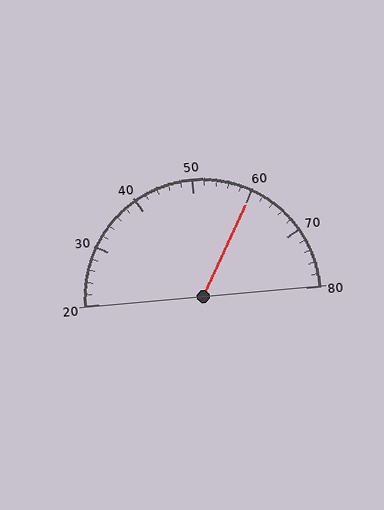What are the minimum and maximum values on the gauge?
The gauge ranges from 20 to 80.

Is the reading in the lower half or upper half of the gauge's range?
The reading is in the upper half of the range (20 to 80).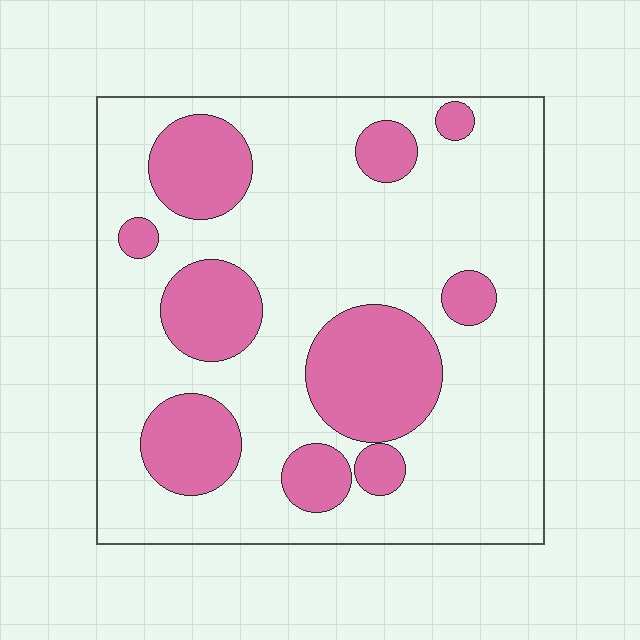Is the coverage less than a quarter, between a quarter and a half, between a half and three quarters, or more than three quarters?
Between a quarter and a half.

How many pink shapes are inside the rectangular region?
10.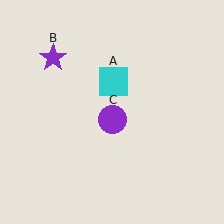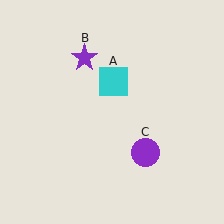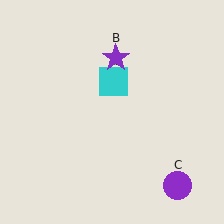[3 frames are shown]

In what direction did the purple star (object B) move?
The purple star (object B) moved right.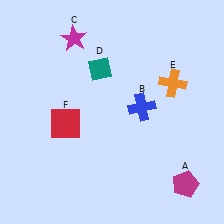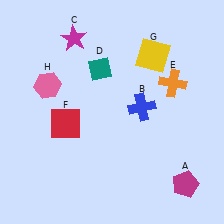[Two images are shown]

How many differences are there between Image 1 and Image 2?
There are 2 differences between the two images.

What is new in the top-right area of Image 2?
A yellow square (G) was added in the top-right area of Image 2.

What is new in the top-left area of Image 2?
A pink hexagon (H) was added in the top-left area of Image 2.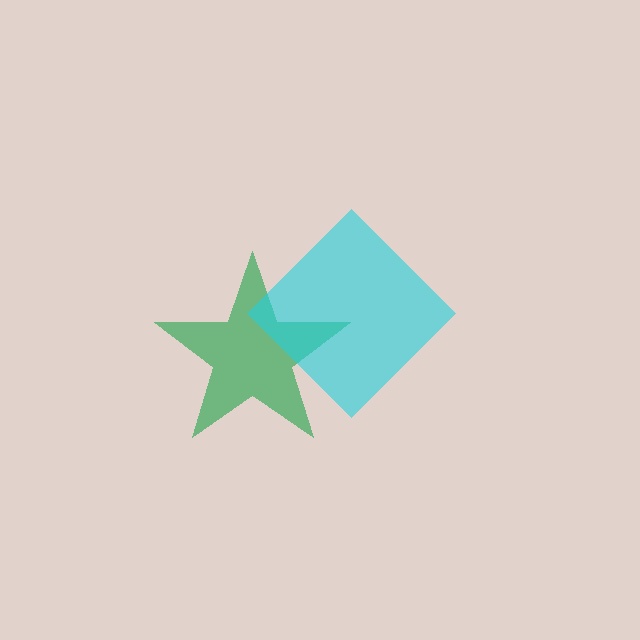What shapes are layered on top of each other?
The layered shapes are: a green star, a cyan diamond.